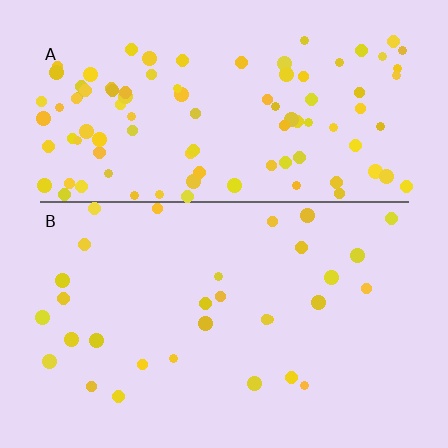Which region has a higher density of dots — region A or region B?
A (the top).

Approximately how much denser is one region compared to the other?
Approximately 3.3× — region A over region B.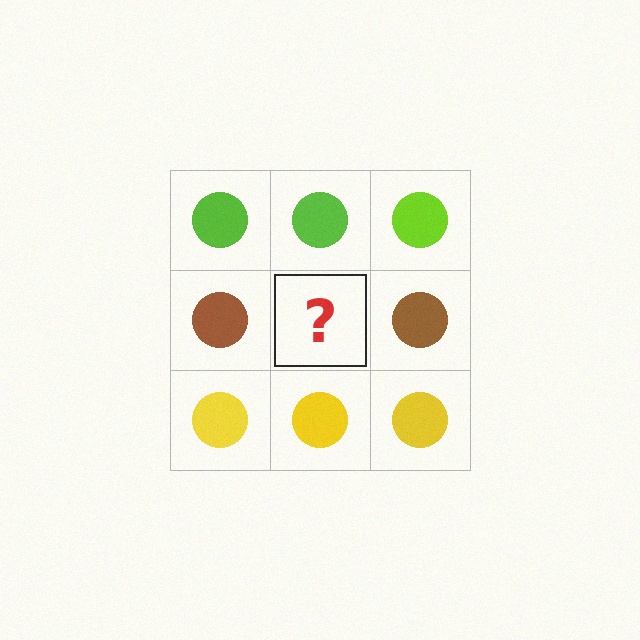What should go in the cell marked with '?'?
The missing cell should contain a brown circle.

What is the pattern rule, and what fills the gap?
The rule is that each row has a consistent color. The gap should be filled with a brown circle.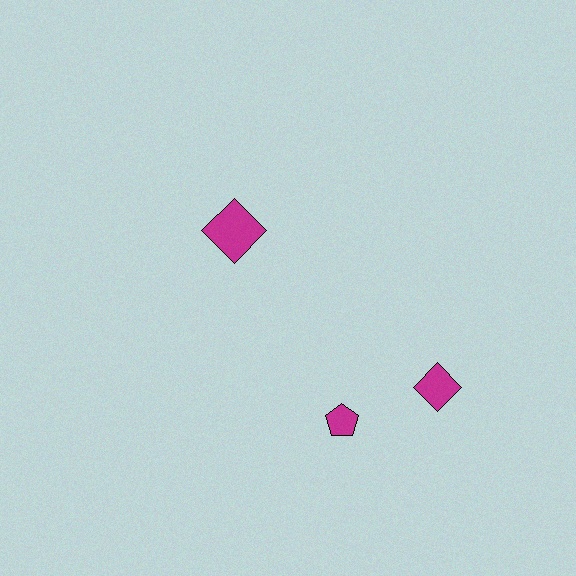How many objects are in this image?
There are 3 objects.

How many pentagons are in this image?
There is 1 pentagon.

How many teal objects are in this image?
There are no teal objects.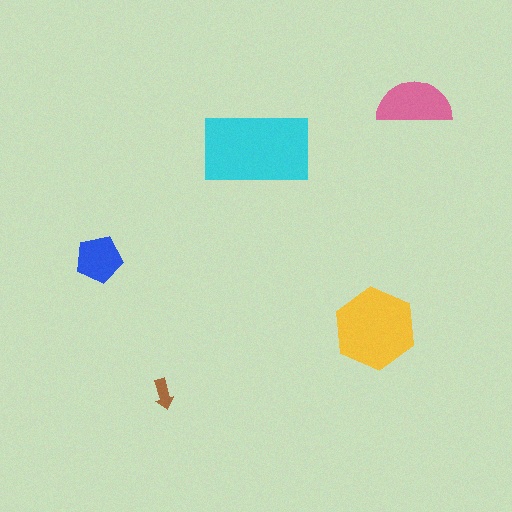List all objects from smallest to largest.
The brown arrow, the blue pentagon, the pink semicircle, the yellow hexagon, the cyan rectangle.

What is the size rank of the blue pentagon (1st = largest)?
4th.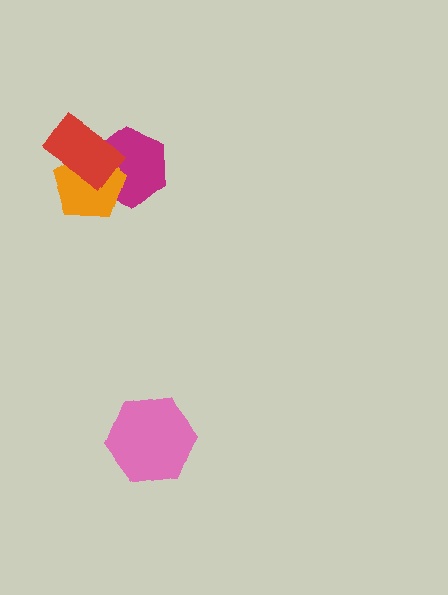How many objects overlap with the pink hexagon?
0 objects overlap with the pink hexagon.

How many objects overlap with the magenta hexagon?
2 objects overlap with the magenta hexagon.